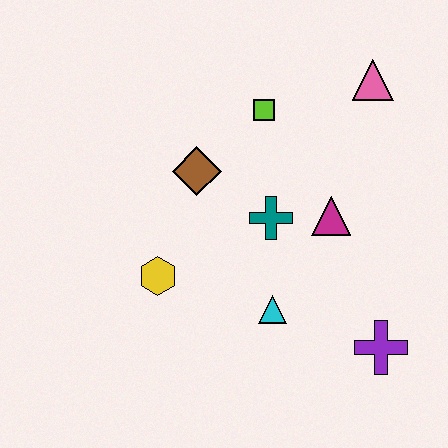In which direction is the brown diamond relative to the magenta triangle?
The brown diamond is to the left of the magenta triangle.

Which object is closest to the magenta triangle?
The teal cross is closest to the magenta triangle.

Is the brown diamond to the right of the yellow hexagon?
Yes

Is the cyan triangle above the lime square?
No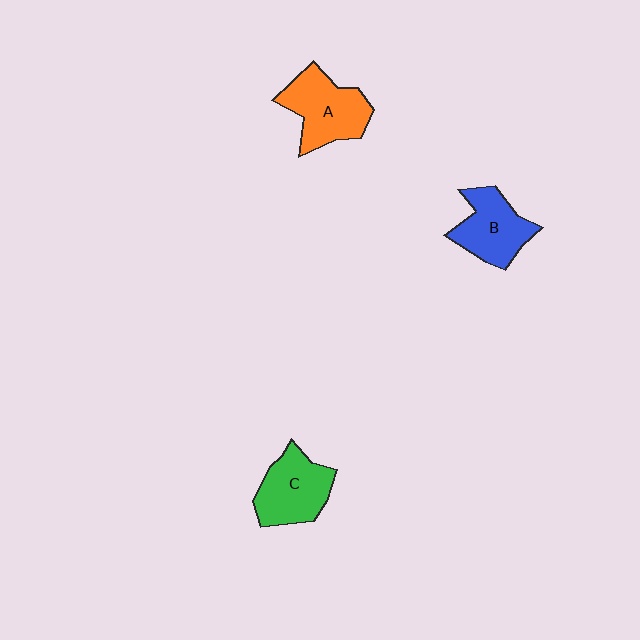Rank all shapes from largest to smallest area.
From largest to smallest: A (orange), C (green), B (blue).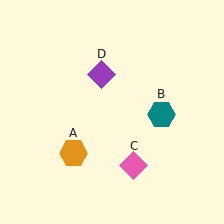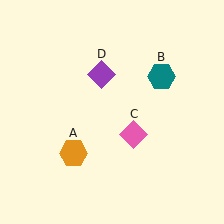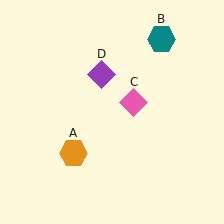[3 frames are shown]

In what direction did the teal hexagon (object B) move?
The teal hexagon (object B) moved up.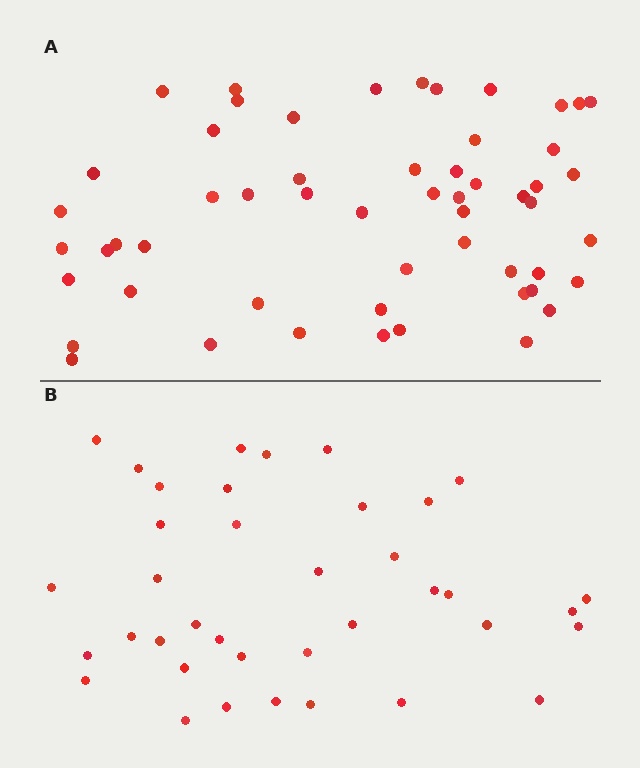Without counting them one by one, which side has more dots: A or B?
Region A (the top region) has more dots.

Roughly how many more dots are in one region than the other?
Region A has approximately 15 more dots than region B.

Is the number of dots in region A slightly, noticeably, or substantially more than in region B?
Region A has noticeably more, but not dramatically so. The ratio is roughly 1.4 to 1.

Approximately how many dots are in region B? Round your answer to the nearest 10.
About 40 dots. (The exact count is 38, which rounds to 40.)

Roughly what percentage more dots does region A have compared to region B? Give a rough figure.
About 45% more.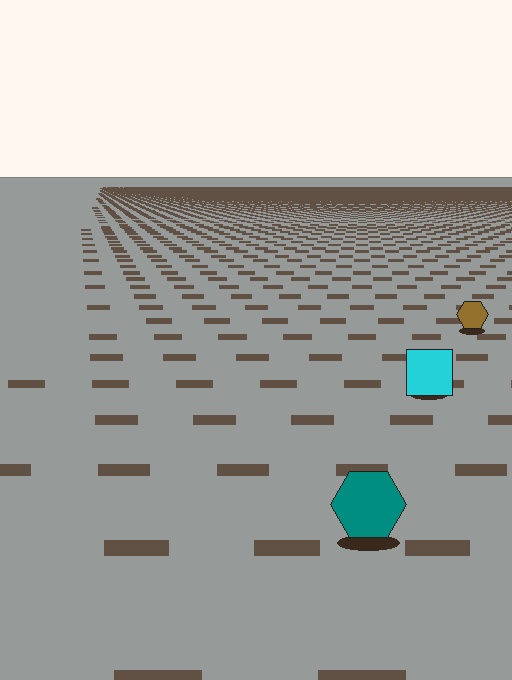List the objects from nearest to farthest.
From nearest to farthest: the teal hexagon, the cyan square, the brown hexagon.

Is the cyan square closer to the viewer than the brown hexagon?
Yes. The cyan square is closer — you can tell from the texture gradient: the ground texture is coarser near it.